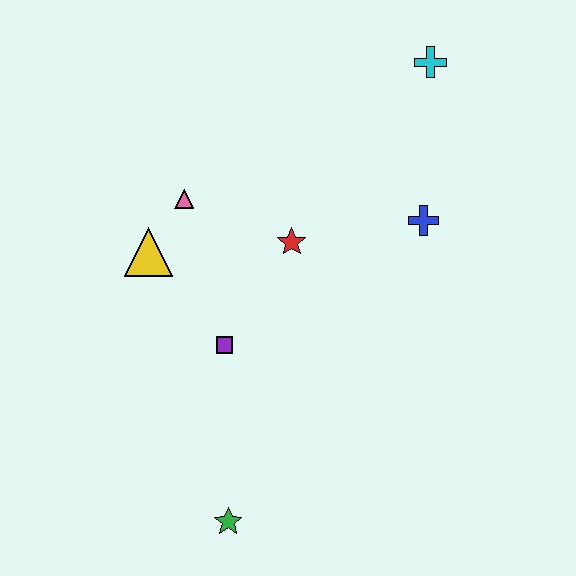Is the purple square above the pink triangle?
No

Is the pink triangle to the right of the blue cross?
No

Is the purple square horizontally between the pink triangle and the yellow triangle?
No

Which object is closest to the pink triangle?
The yellow triangle is closest to the pink triangle.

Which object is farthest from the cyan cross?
The green star is farthest from the cyan cross.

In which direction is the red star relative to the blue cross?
The red star is to the left of the blue cross.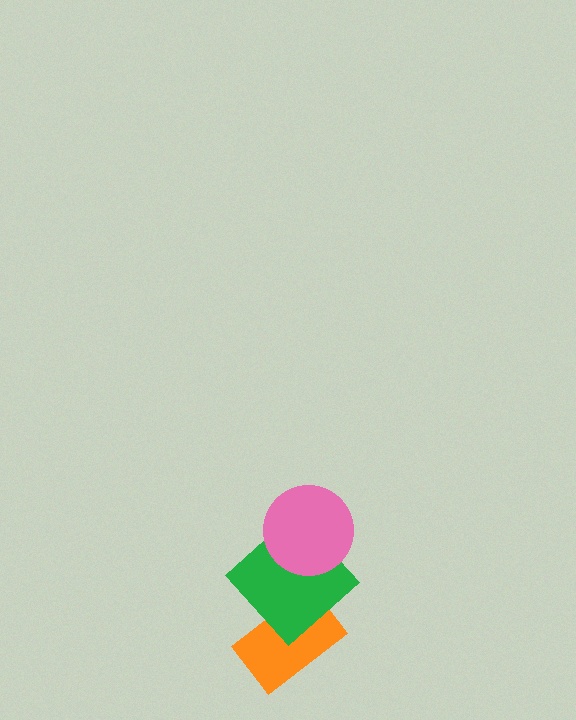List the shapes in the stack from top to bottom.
From top to bottom: the pink circle, the green diamond, the orange rectangle.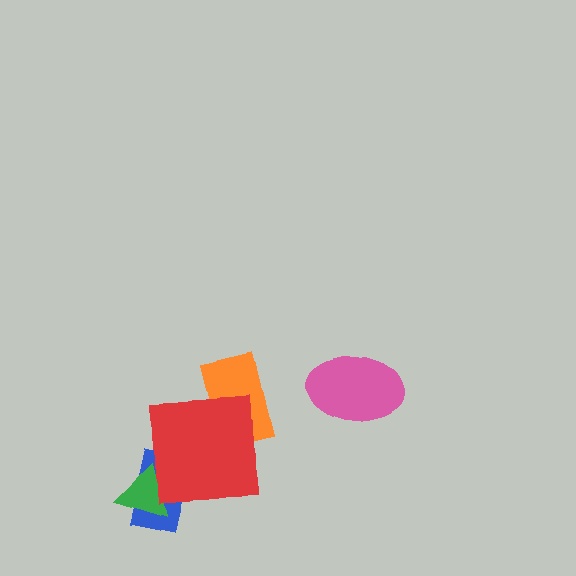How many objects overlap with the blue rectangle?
2 objects overlap with the blue rectangle.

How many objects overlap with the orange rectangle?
1 object overlaps with the orange rectangle.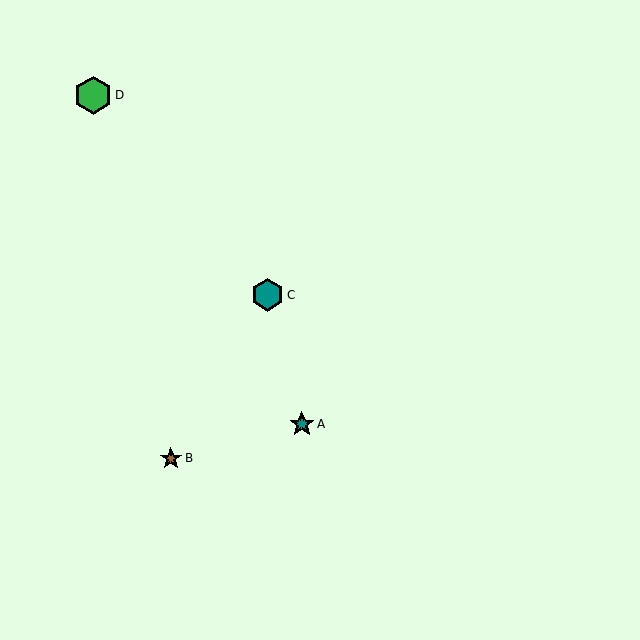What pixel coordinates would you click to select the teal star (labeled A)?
Click at (302, 424) to select the teal star A.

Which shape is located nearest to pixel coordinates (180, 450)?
The brown star (labeled B) at (171, 458) is nearest to that location.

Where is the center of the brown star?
The center of the brown star is at (171, 458).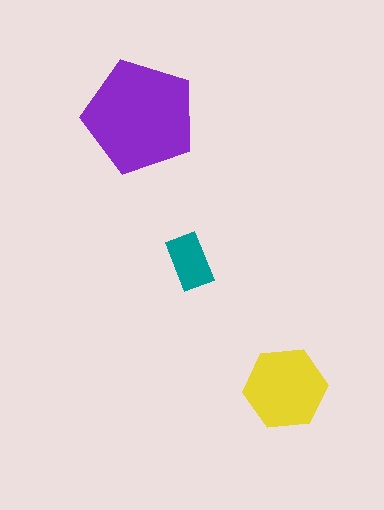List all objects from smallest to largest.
The teal rectangle, the yellow hexagon, the purple pentagon.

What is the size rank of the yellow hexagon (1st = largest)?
2nd.